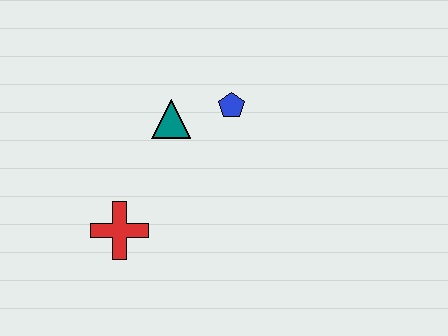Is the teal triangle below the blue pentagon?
Yes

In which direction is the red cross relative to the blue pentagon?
The red cross is below the blue pentagon.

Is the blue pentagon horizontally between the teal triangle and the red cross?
No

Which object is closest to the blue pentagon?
The teal triangle is closest to the blue pentagon.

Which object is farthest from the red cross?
The blue pentagon is farthest from the red cross.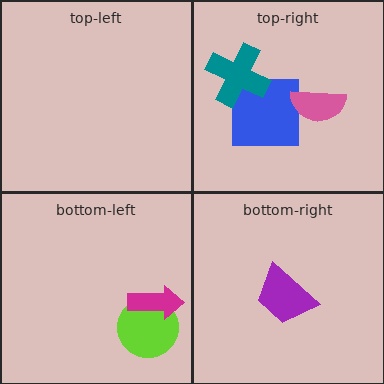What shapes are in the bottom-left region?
The lime circle, the magenta arrow.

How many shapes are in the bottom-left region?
2.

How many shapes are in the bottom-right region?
1.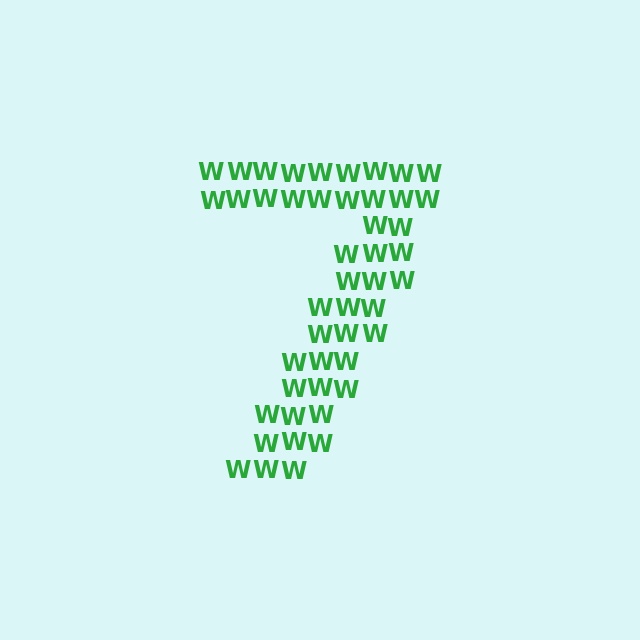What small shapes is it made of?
It is made of small letter W's.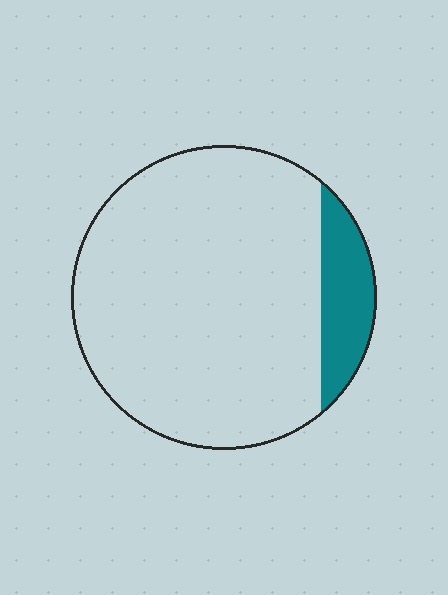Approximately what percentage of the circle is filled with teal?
Approximately 15%.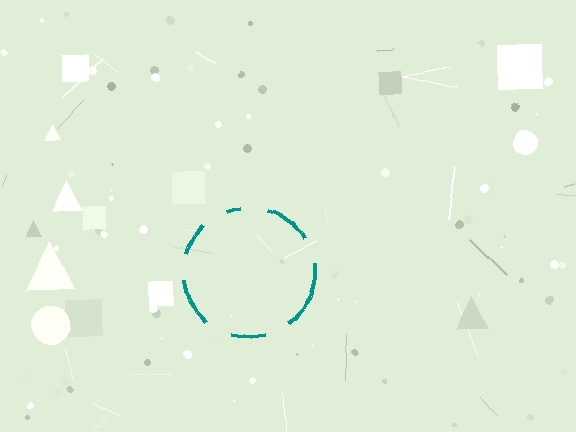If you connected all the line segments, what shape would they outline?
They would outline a circle.